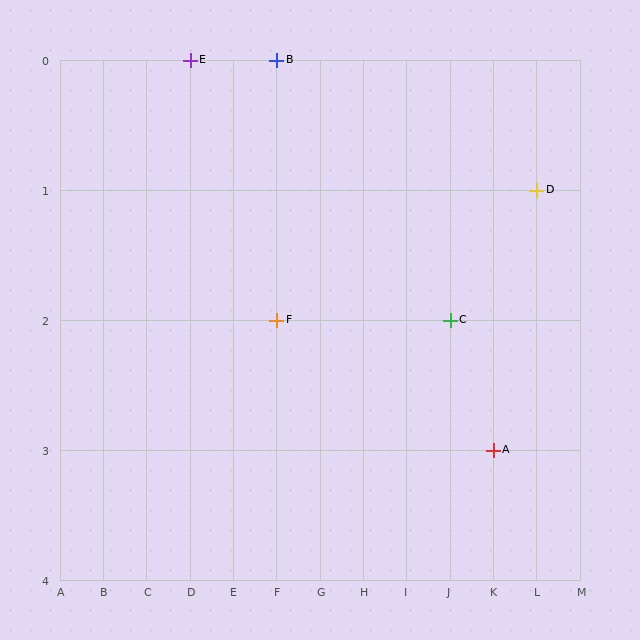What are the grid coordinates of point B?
Point B is at grid coordinates (F, 0).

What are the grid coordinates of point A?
Point A is at grid coordinates (K, 3).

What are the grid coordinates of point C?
Point C is at grid coordinates (J, 2).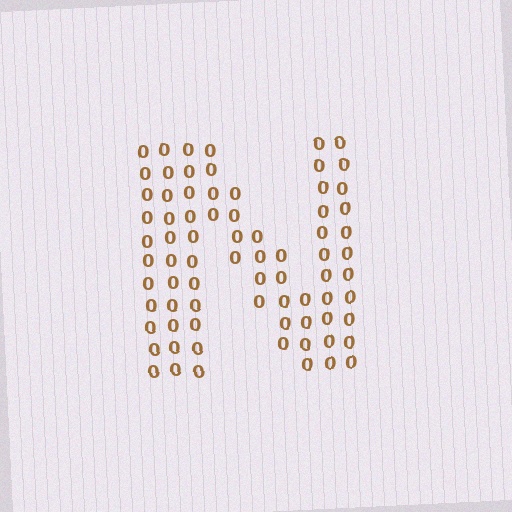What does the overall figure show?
The overall figure shows the letter N.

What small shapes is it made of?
It is made of small digit 0's.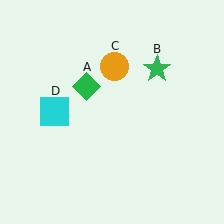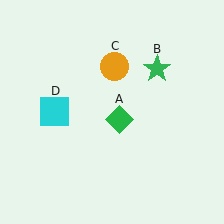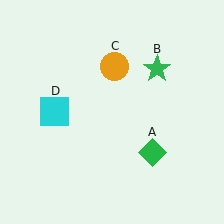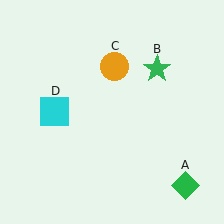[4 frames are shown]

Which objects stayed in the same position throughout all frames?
Green star (object B) and orange circle (object C) and cyan square (object D) remained stationary.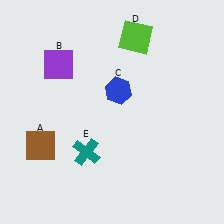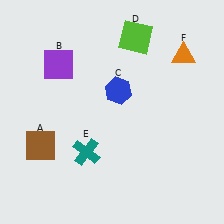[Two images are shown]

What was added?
An orange triangle (F) was added in Image 2.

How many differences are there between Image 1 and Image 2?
There is 1 difference between the two images.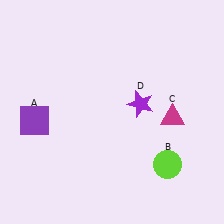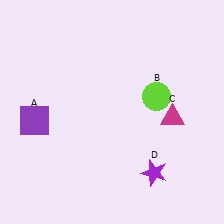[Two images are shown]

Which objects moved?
The objects that moved are: the lime circle (B), the purple star (D).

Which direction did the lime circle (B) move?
The lime circle (B) moved up.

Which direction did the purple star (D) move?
The purple star (D) moved down.